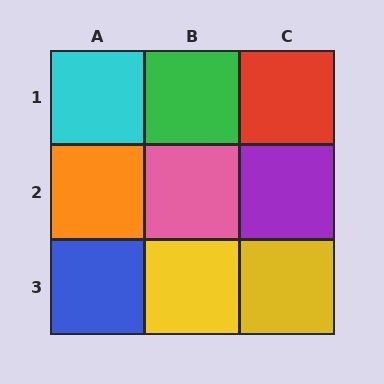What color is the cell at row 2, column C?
Purple.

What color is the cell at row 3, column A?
Blue.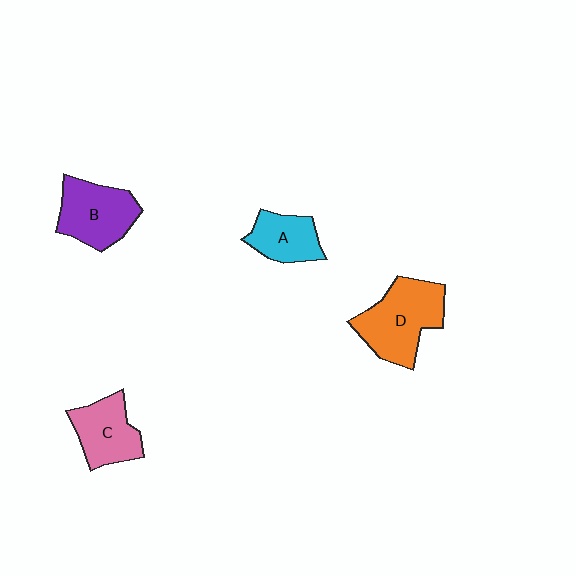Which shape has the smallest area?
Shape A (cyan).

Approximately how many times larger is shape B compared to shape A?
Approximately 1.4 times.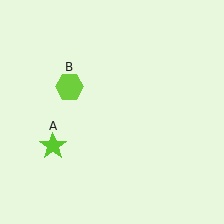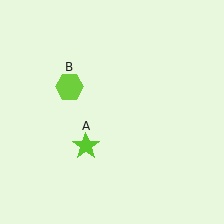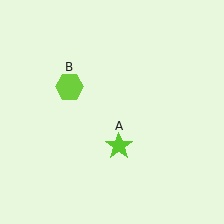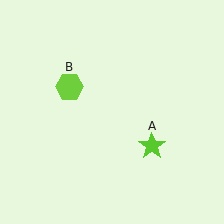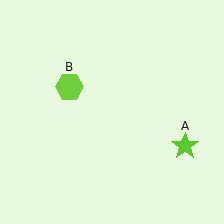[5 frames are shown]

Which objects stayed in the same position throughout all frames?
Lime hexagon (object B) remained stationary.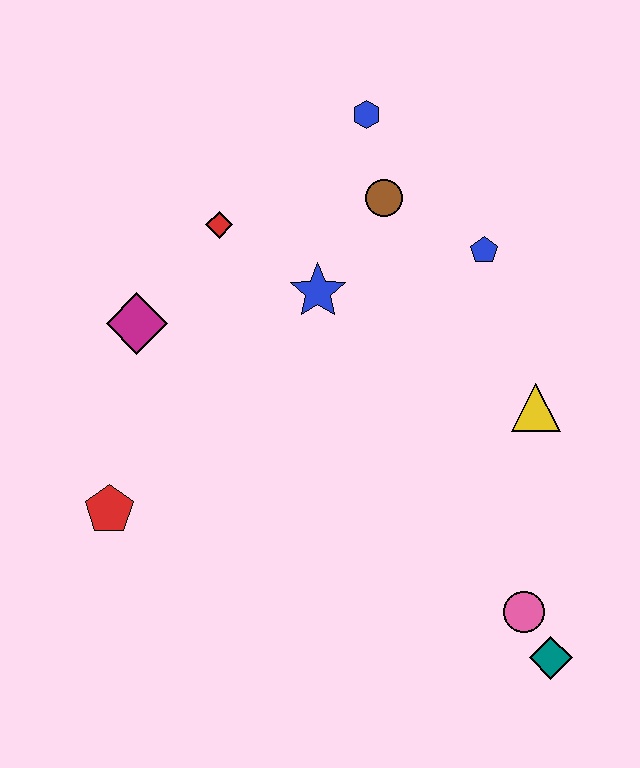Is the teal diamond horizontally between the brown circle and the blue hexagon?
No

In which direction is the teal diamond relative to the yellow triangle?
The teal diamond is below the yellow triangle.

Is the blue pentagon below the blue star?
No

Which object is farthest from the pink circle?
The blue hexagon is farthest from the pink circle.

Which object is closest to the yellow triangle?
The blue pentagon is closest to the yellow triangle.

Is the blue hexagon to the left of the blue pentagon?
Yes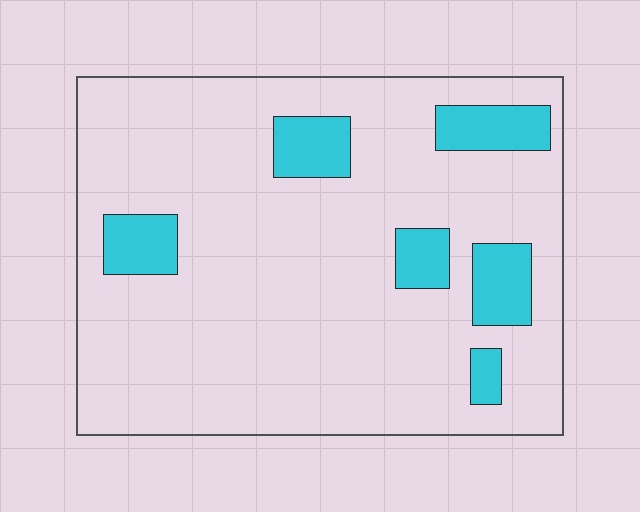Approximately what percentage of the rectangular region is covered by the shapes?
Approximately 15%.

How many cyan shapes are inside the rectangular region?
6.